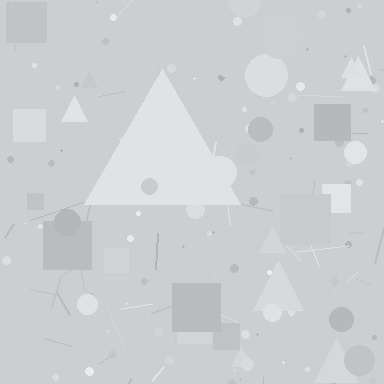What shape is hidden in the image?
A triangle is hidden in the image.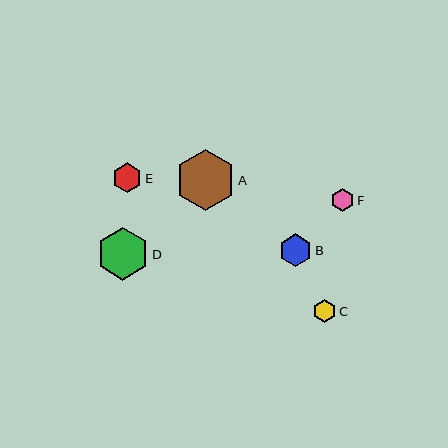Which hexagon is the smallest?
Hexagon C is the smallest with a size of approximately 22 pixels.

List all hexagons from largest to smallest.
From largest to smallest: A, D, B, E, F, C.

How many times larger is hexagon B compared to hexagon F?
Hexagon B is approximately 1.5 times the size of hexagon F.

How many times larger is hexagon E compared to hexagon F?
Hexagon E is approximately 1.3 times the size of hexagon F.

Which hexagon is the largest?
Hexagon A is the largest with a size of approximately 60 pixels.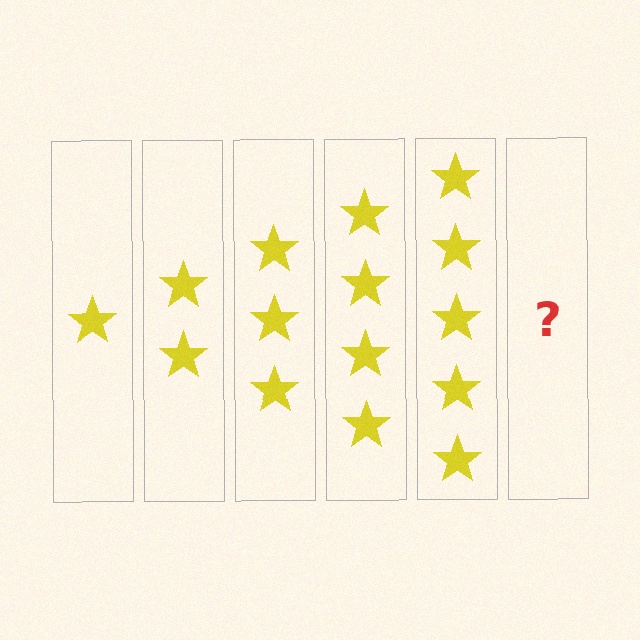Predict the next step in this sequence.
The next step is 6 stars.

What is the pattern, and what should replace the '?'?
The pattern is that each step adds one more star. The '?' should be 6 stars.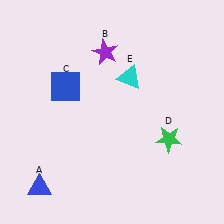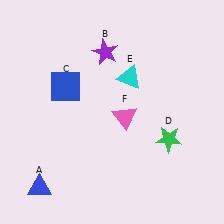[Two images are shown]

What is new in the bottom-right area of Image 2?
A pink triangle (F) was added in the bottom-right area of Image 2.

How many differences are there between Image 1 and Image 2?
There is 1 difference between the two images.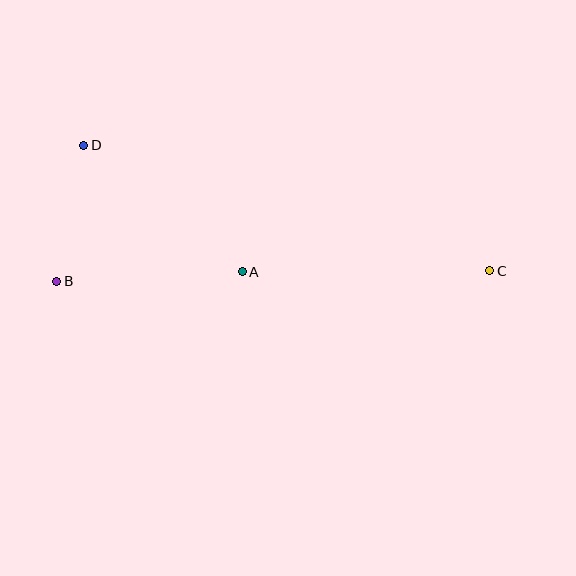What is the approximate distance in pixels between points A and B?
The distance between A and B is approximately 186 pixels.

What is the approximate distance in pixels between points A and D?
The distance between A and D is approximately 203 pixels.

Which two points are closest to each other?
Points B and D are closest to each other.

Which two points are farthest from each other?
Points B and C are farthest from each other.